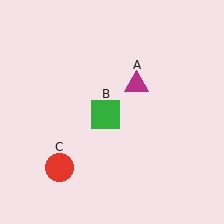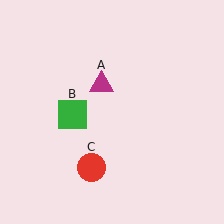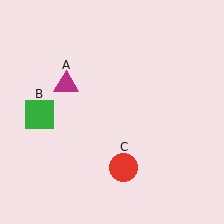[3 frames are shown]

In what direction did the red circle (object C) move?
The red circle (object C) moved right.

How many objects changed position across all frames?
3 objects changed position: magenta triangle (object A), green square (object B), red circle (object C).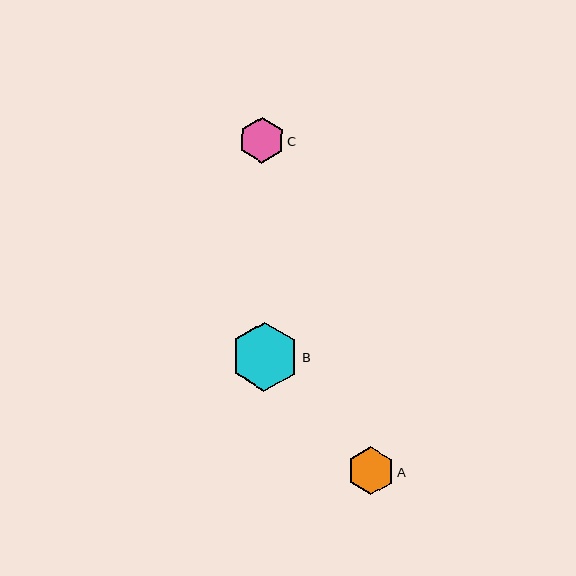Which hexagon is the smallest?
Hexagon C is the smallest with a size of approximately 46 pixels.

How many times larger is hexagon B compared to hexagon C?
Hexagon B is approximately 1.5 times the size of hexagon C.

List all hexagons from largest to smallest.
From largest to smallest: B, A, C.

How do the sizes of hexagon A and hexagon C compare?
Hexagon A and hexagon C are approximately the same size.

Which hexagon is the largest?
Hexagon B is the largest with a size of approximately 69 pixels.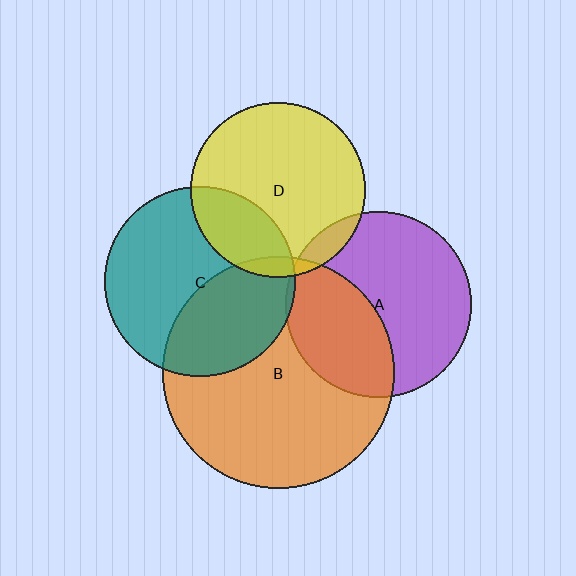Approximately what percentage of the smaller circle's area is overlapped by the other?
Approximately 40%.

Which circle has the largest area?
Circle B (orange).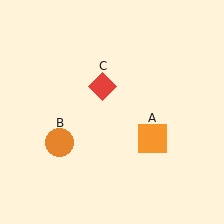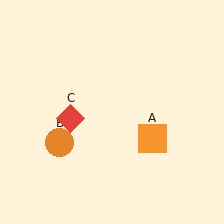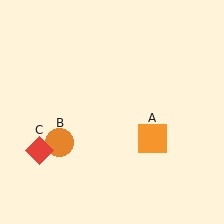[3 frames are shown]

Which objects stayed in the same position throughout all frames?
Orange square (object A) and orange circle (object B) remained stationary.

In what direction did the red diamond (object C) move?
The red diamond (object C) moved down and to the left.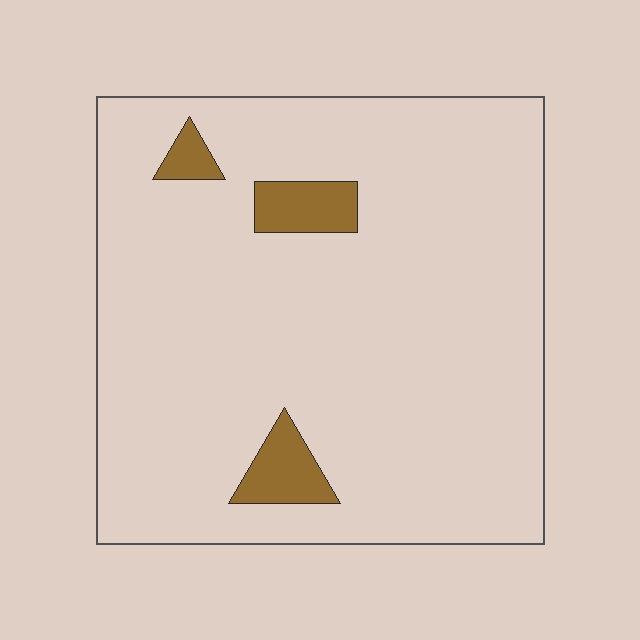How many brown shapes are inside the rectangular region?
3.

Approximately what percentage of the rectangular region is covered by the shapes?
Approximately 5%.